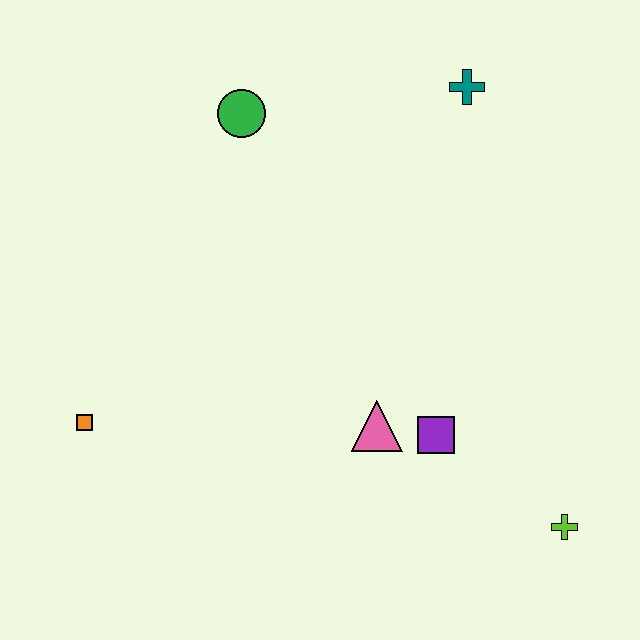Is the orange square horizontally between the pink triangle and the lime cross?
No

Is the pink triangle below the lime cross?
No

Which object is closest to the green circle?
The teal cross is closest to the green circle.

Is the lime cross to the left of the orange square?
No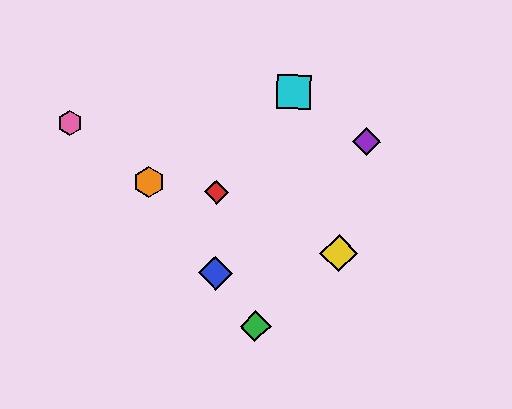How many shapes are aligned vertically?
2 shapes (the red diamond, the blue diamond) are aligned vertically.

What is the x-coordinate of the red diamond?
The red diamond is at x≈217.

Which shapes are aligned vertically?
The red diamond, the blue diamond are aligned vertically.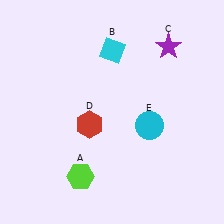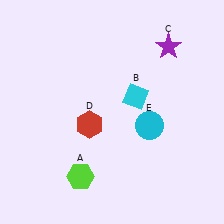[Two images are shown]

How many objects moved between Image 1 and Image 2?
1 object moved between the two images.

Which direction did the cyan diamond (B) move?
The cyan diamond (B) moved down.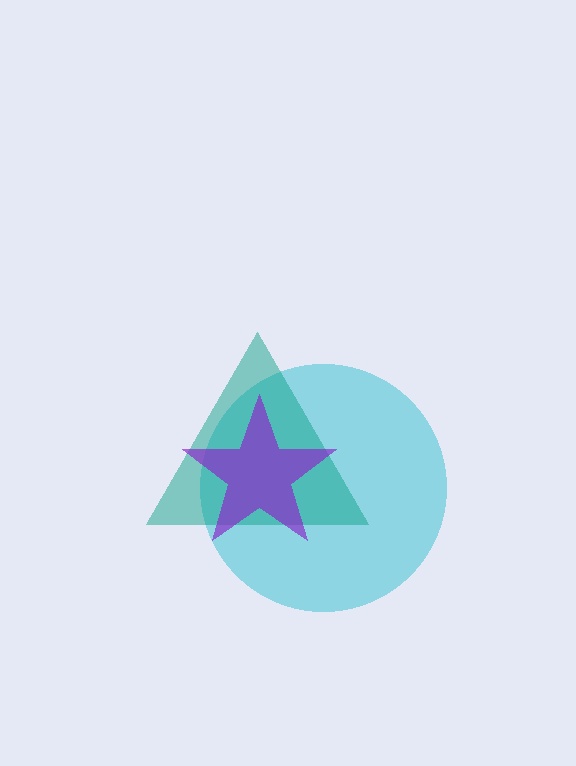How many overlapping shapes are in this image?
There are 3 overlapping shapes in the image.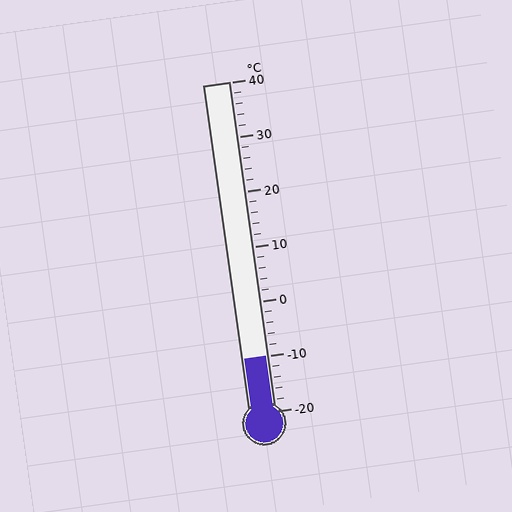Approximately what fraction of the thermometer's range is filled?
The thermometer is filled to approximately 15% of its range.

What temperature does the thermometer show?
The thermometer shows approximately -10°C.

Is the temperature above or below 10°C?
The temperature is below 10°C.